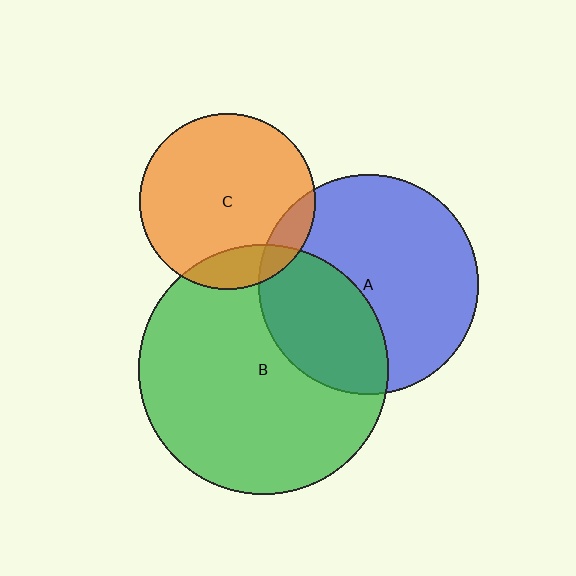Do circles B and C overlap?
Yes.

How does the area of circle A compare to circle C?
Approximately 1.6 times.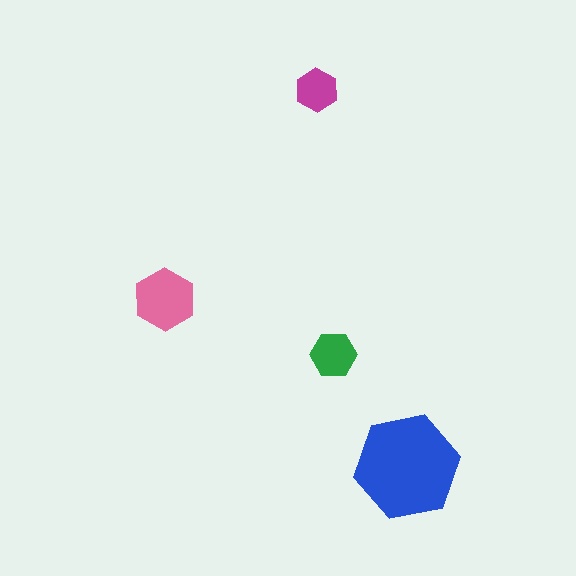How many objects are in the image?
There are 4 objects in the image.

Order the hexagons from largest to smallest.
the blue one, the pink one, the green one, the magenta one.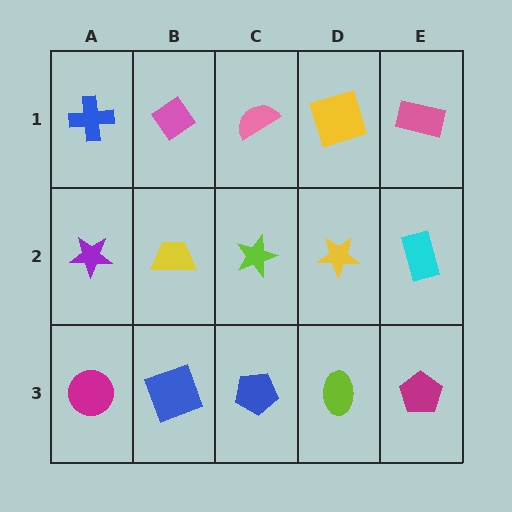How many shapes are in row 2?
5 shapes.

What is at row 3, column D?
A lime ellipse.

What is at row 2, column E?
A cyan rectangle.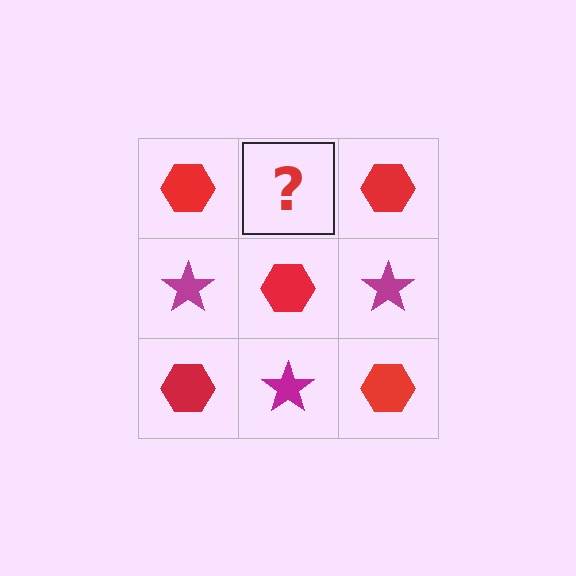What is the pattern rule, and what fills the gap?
The rule is that it alternates red hexagon and magenta star in a checkerboard pattern. The gap should be filled with a magenta star.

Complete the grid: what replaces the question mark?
The question mark should be replaced with a magenta star.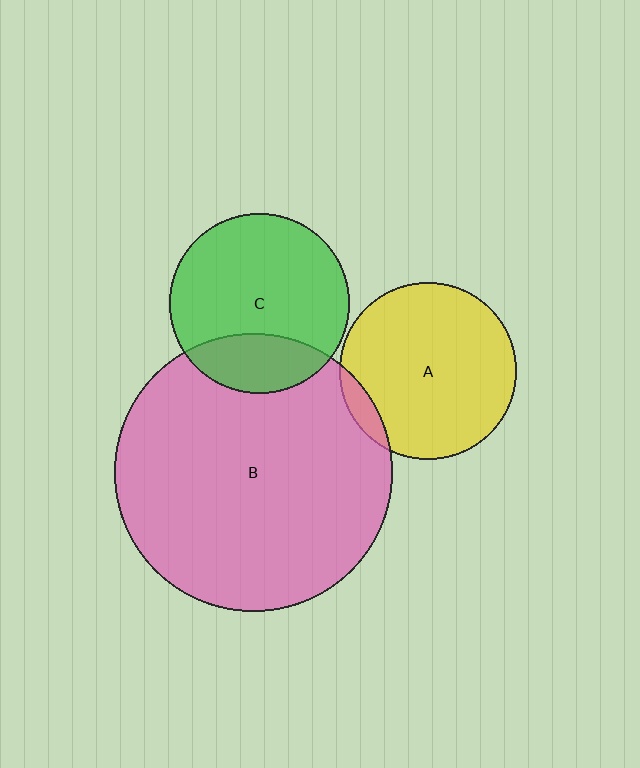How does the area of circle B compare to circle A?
Approximately 2.5 times.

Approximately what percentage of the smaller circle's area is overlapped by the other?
Approximately 25%.